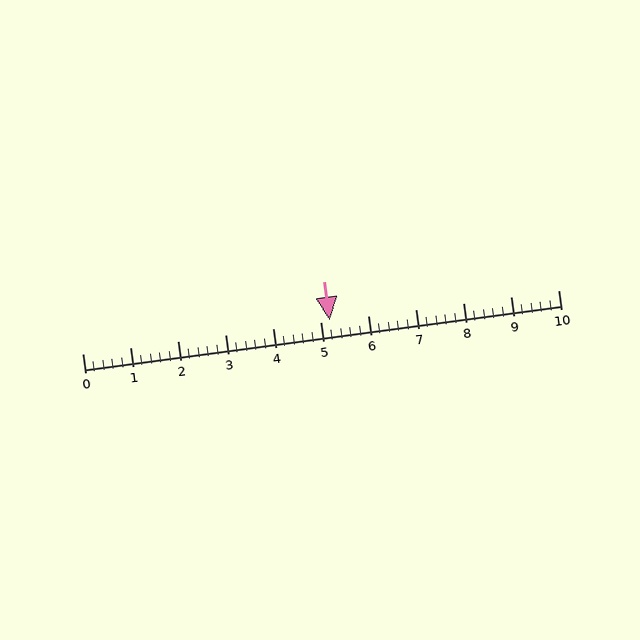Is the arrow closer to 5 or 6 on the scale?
The arrow is closer to 5.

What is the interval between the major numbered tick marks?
The major tick marks are spaced 1 units apart.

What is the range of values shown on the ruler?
The ruler shows values from 0 to 10.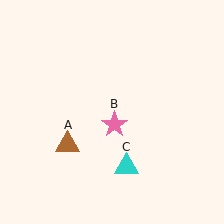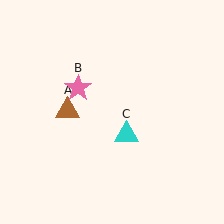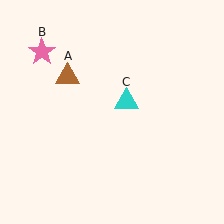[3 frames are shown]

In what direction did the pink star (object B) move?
The pink star (object B) moved up and to the left.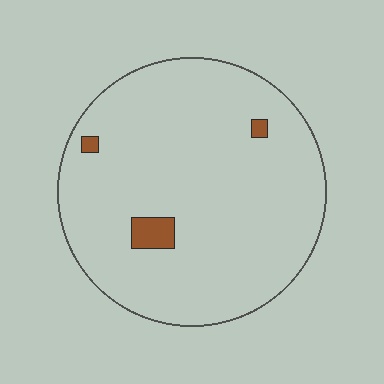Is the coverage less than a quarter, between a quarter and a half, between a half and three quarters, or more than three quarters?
Less than a quarter.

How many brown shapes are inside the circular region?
3.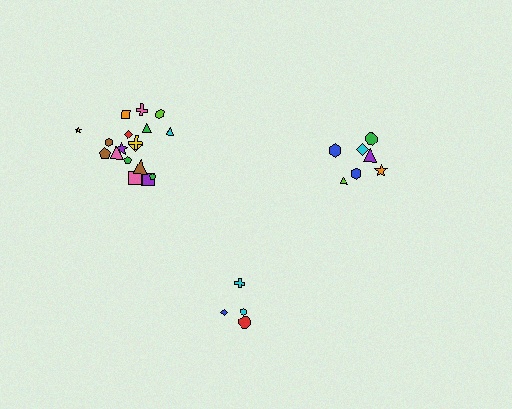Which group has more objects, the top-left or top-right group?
The top-left group.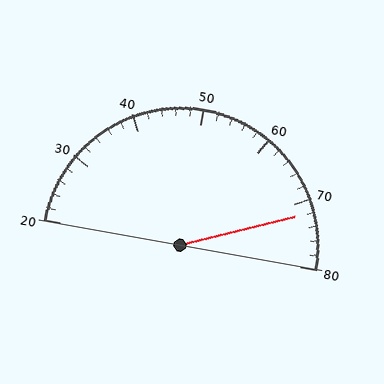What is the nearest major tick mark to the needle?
The nearest major tick mark is 70.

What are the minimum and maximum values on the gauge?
The gauge ranges from 20 to 80.